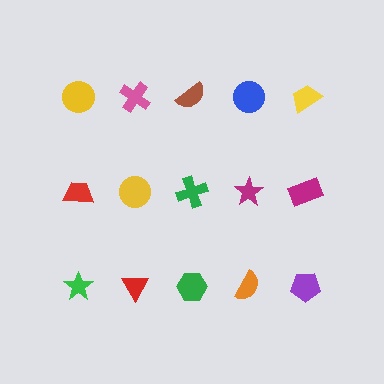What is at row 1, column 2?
A pink cross.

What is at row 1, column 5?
A yellow trapezoid.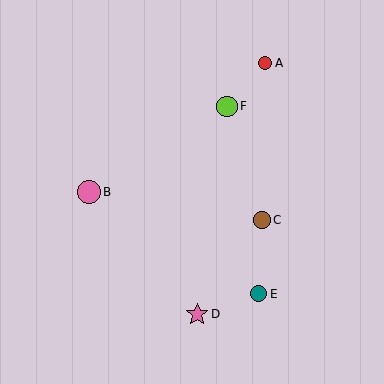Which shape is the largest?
The pink circle (labeled B) is the largest.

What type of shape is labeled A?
Shape A is a red circle.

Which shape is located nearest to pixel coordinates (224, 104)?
The lime circle (labeled F) at (227, 106) is nearest to that location.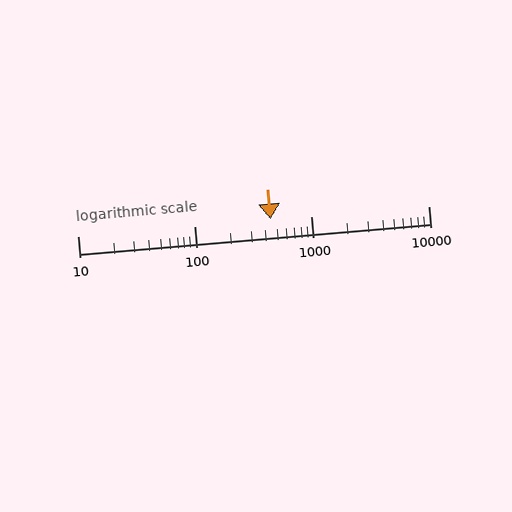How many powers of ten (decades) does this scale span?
The scale spans 3 decades, from 10 to 10000.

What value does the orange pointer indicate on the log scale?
The pointer indicates approximately 450.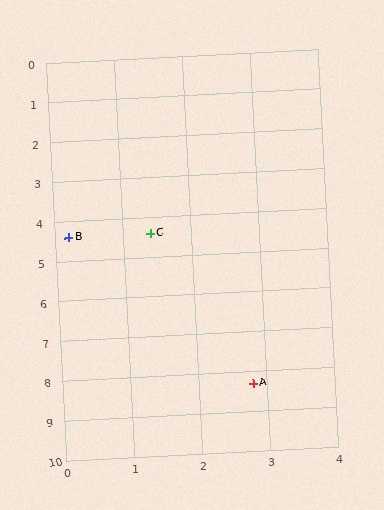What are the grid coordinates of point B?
Point B is at approximately (0.2, 4.4).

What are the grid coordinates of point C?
Point C is at approximately (1.4, 4.4).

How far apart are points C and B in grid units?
Points C and B are about 1.2 grid units apart.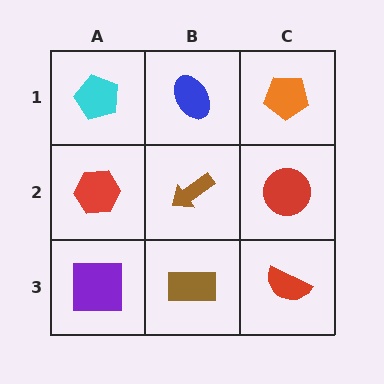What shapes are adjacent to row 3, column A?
A red hexagon (row 2, column A), a brown rectangle (row 3, column B).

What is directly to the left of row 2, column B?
A red hexagon.